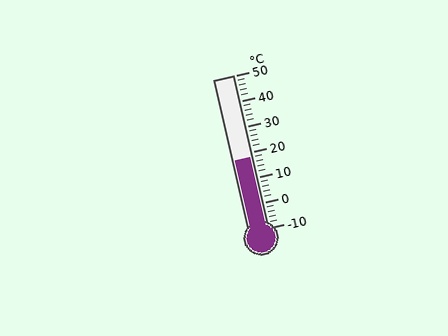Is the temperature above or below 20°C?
The temperature is below 20°C.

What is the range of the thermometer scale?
The thermometer scale ranges from -10°C to 50°C.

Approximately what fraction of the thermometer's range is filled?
The thermometer is filled to approximately 45% of its range.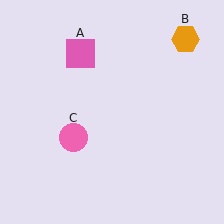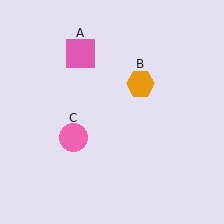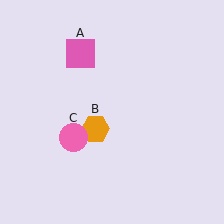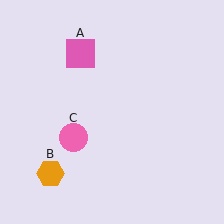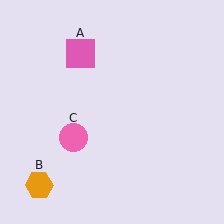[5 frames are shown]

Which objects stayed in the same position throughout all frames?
Pink square (object A) and pink circle (object C) remained stationary.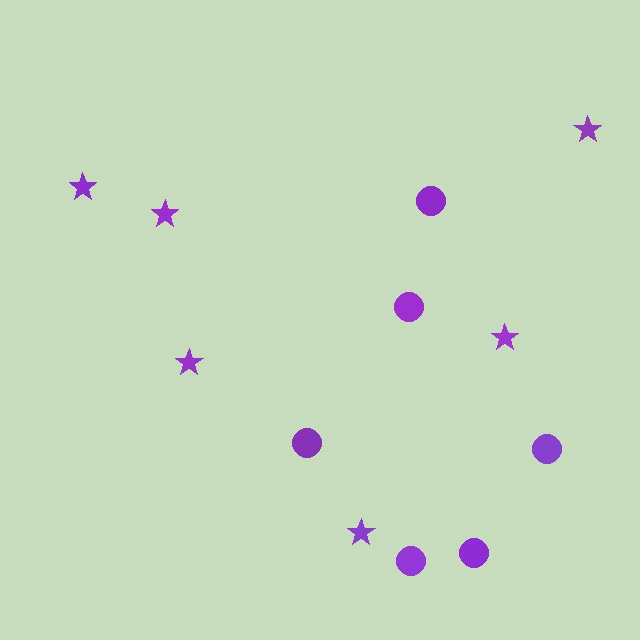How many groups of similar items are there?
There are 2 groups: one group of circles (6) and one group of stars (6).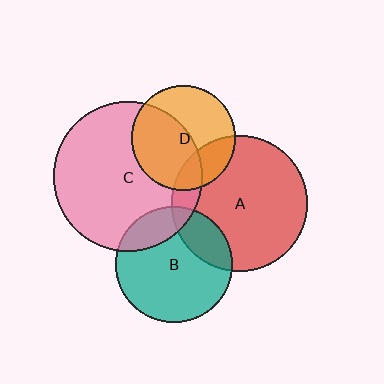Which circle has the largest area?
Circle C (pink).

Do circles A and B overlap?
Yes.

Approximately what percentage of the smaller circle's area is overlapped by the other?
Approximately 20%.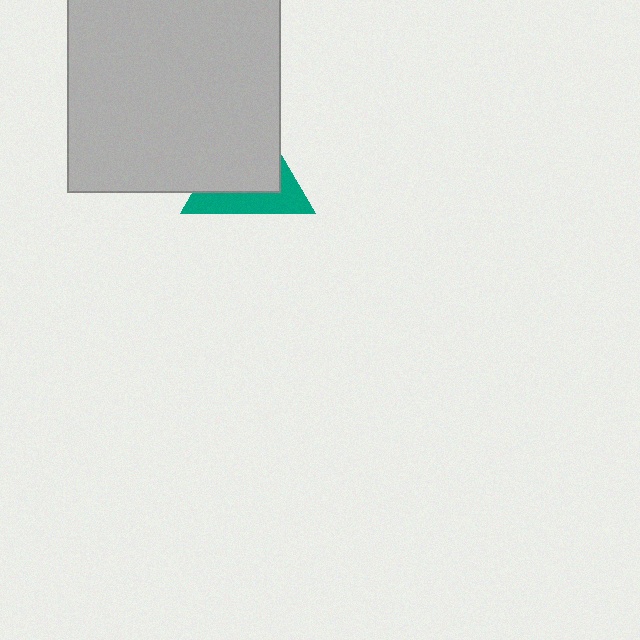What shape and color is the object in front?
The object in front is a light gray rectangle.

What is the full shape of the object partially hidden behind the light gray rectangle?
The partially hidden object is a teal triangle.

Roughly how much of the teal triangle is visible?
A small part of it is visible (roughly 37%).